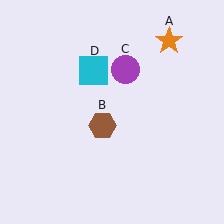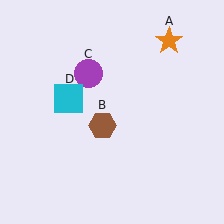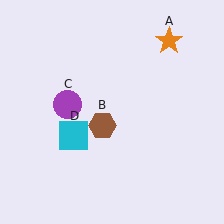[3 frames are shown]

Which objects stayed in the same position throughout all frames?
Orange star (object A) and brown hexagon (object B) remained stationary.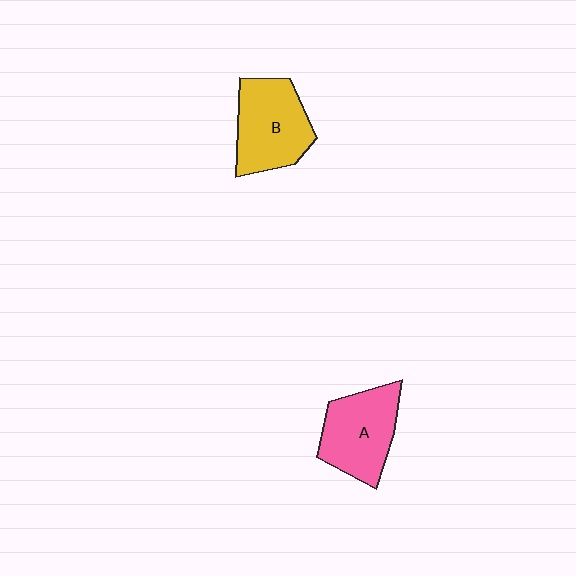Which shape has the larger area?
Shape B (yellow).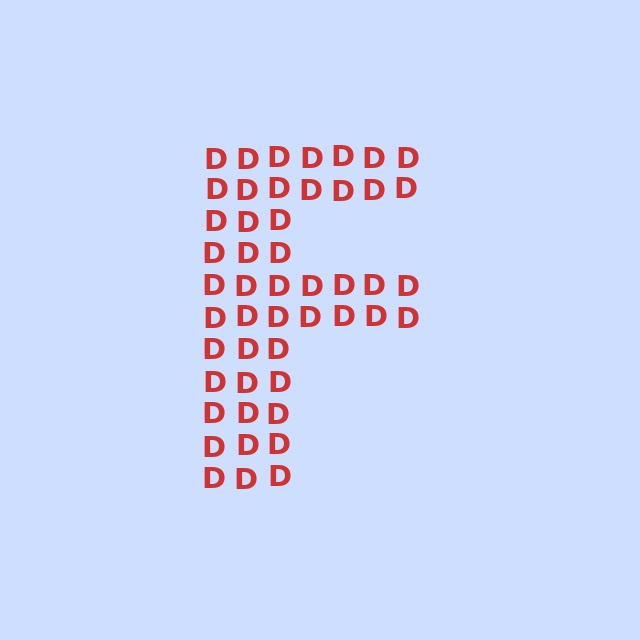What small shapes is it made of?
It is made of small letter D's.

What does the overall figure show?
The overall figure shows the letter F.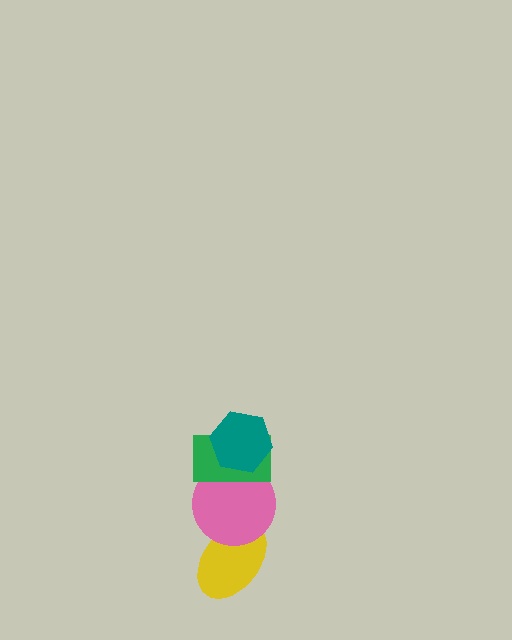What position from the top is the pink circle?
The pink circle is 3rd from the top.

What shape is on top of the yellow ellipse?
The pink circle is on top of the yellow ellipse.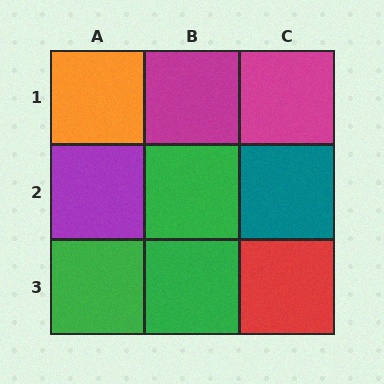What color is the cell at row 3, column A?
Green.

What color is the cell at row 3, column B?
Green.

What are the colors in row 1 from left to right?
Orange, magenta, magenta.